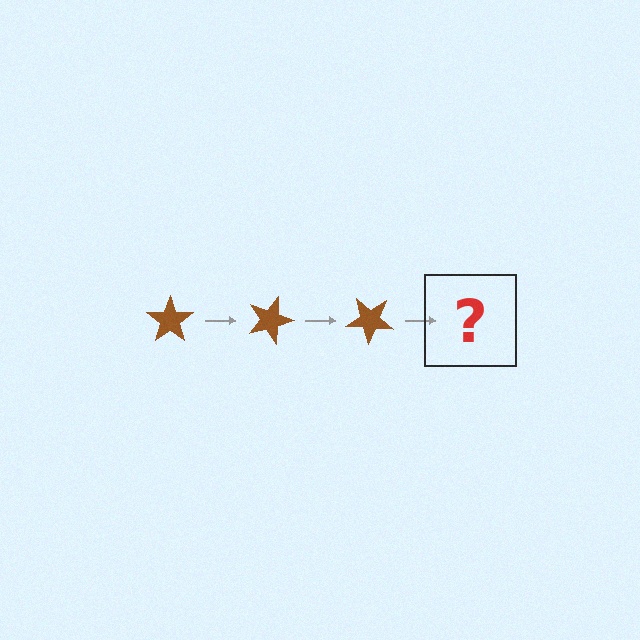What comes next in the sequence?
The next element should be a brown star rotated 60 degrees.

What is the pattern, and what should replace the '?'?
The pattern is that the star rotates 20 degrees each step. The '?' should be a brown star rotated 60 degrees.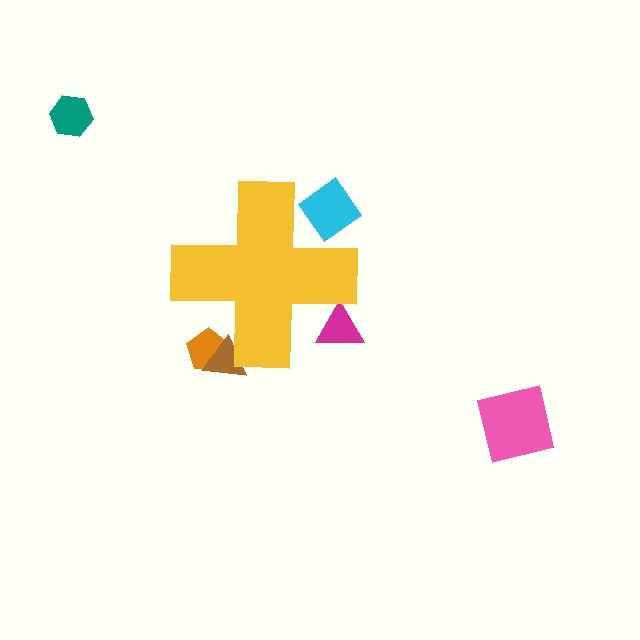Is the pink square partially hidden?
No, the pink square is fully visible.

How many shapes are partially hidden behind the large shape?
4 shapes are partially hidden.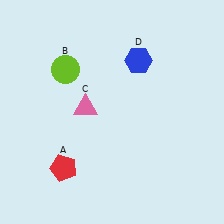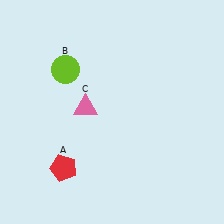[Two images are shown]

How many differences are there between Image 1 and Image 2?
There is 1 difference between the two images.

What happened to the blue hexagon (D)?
The blue hexagon (D) was removed in Image 2. It was in the top-right area of Image 1.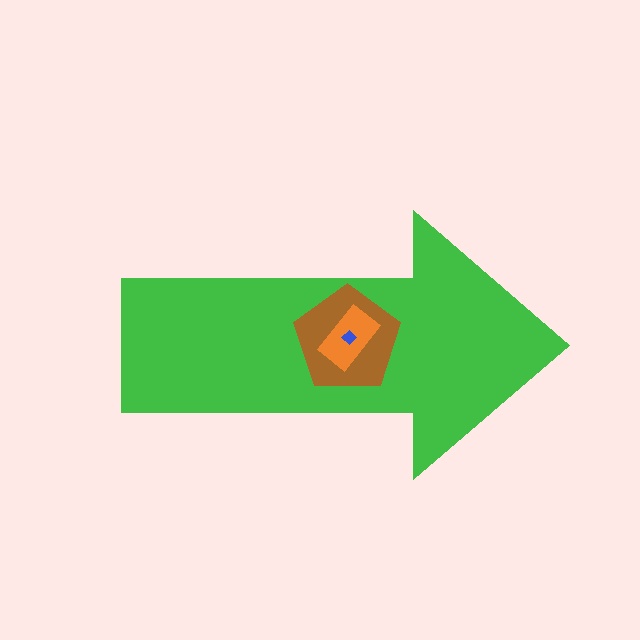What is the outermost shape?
The green arrow.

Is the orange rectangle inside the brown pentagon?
Yes.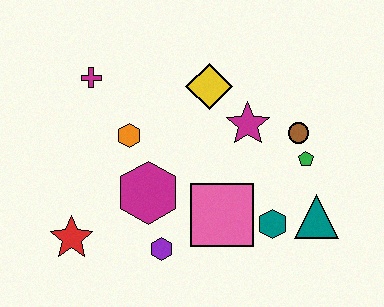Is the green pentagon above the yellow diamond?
No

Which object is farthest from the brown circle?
The red star is farthest from the brown circle.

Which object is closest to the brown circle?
The green pentagon is closest to the brown circle.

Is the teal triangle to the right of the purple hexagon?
Yes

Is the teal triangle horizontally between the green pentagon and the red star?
No